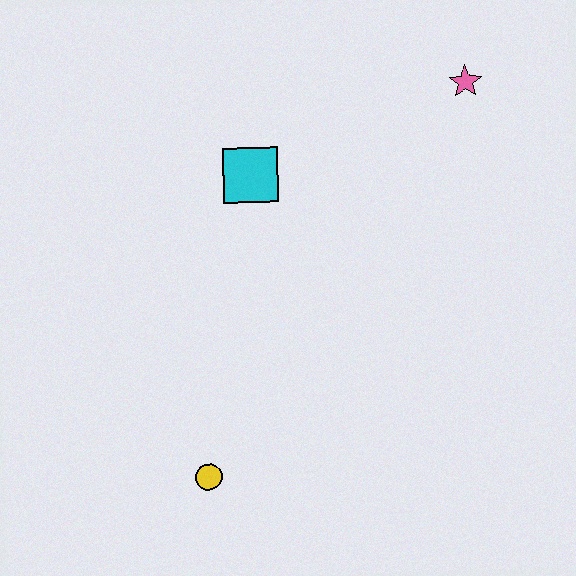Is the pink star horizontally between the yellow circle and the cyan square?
No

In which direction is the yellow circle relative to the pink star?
The yellow circle is below the pink star.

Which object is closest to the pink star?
The cyan square is closest to the pink star.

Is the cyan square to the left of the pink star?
Yes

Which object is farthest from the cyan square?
The yellow circle is farthest from the cyan square.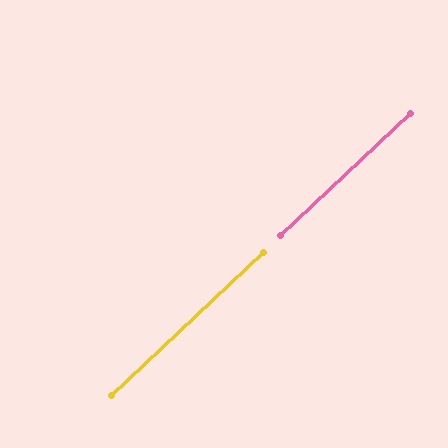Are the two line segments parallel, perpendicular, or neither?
Parallel — their directions differ by only 0.2°.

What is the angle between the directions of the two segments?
Approximately 0 degrees.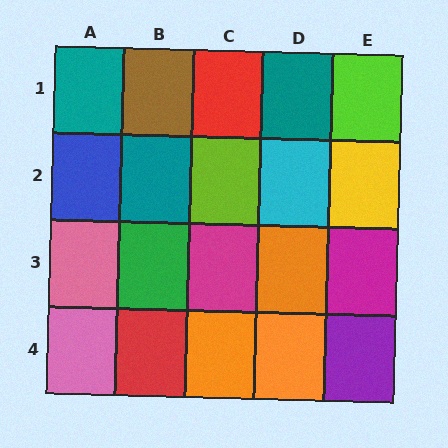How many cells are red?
2 cells are red.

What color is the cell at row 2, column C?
Lime.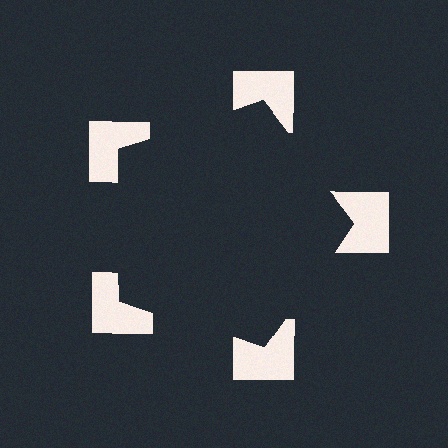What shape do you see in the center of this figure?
An illusory pentagon — its edges are inferred from the aligned wedge cuts in the notched squares, not physically drawn.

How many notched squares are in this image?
There are 5 — one at each vertex of the illusory pentagon.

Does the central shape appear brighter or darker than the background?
It typically appears slightly darker than the background, even though no actual brightness change is drawn.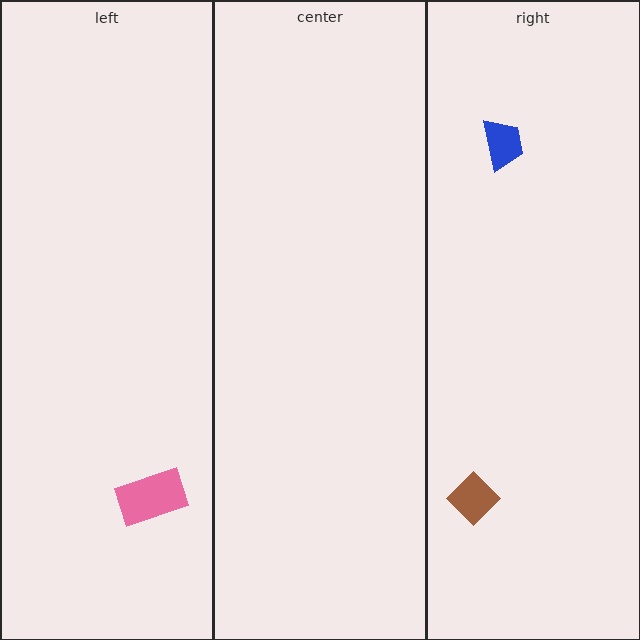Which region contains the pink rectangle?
The left region.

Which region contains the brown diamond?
The right region.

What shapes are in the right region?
The blue trapezoid, the brown diamond.